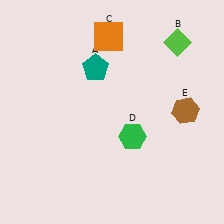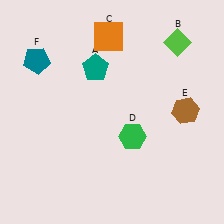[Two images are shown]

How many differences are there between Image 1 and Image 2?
There is 1 difference between the two images.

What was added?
A teal pentagon (F) was added in Image 2.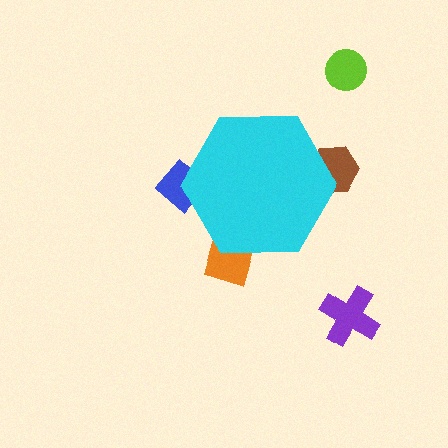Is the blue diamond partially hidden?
Yes, the blue diamond is partially hidden behind the cyan hexagon.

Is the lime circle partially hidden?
No, the lime circle is fully visible.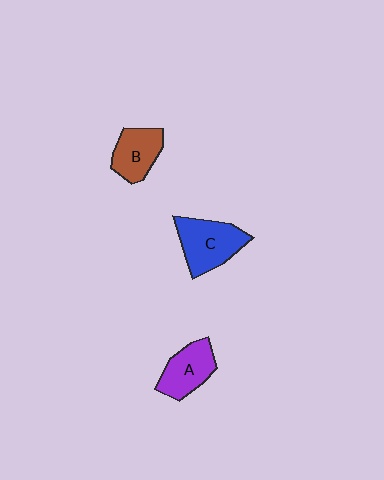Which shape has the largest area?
Shape C (blue).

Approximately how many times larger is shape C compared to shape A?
Approximately 1.3 times.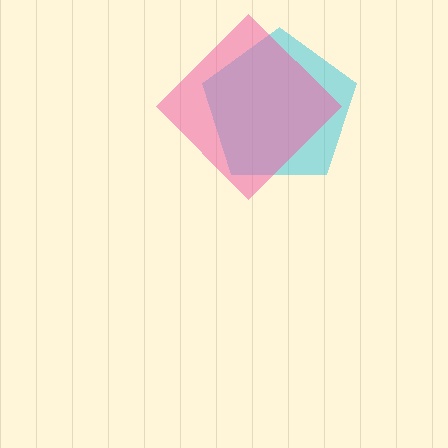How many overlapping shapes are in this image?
There are 2 overlapping shapes in the image.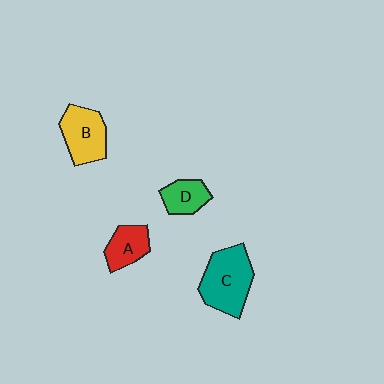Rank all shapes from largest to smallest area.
From largest to smallest: C (teal), B (yellow), A (red), D (green).